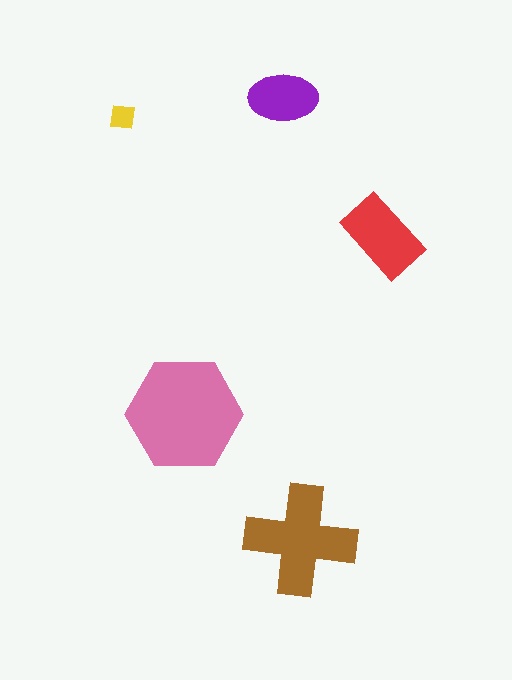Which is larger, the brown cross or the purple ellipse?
The brown cross.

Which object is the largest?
The pink hexagon.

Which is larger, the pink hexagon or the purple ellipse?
The pink hexagon.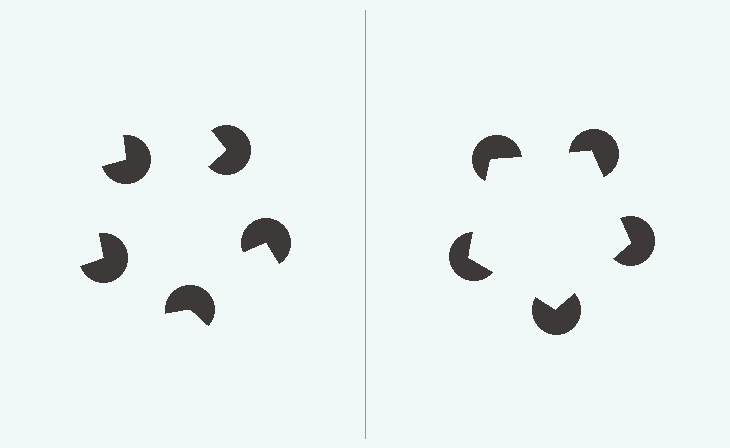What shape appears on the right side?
An illusory pentagon.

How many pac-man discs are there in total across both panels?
10 — 5 on each side.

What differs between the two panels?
The pac-man discs are positioned identically on both sides; only the wedge orientations differ. On the right they align to a pentagon; on the left they are misaligned.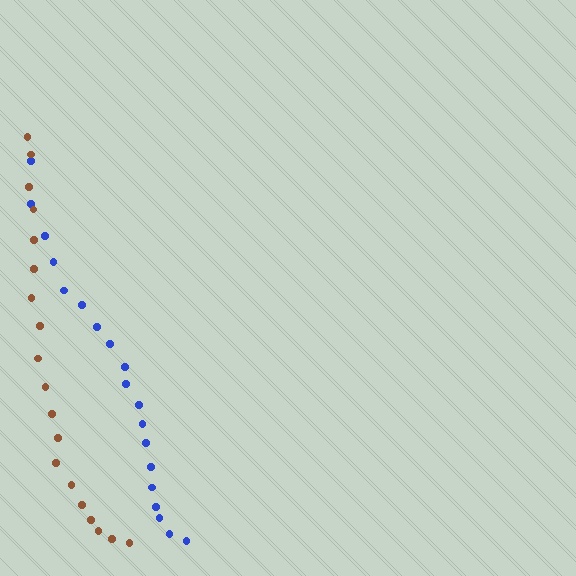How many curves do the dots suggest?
There are 2 distinct paths.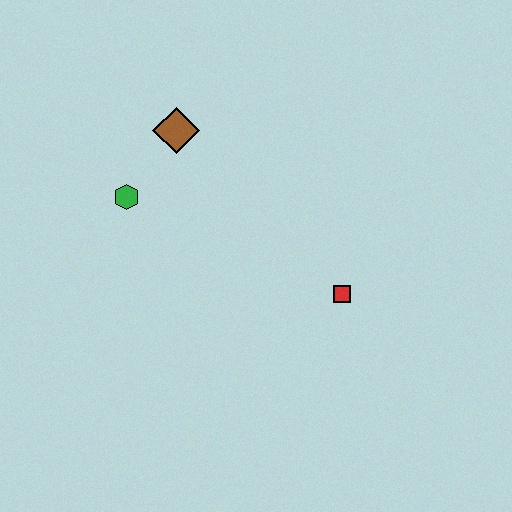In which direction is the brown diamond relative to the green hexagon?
The brown diamond is above the green hexagon.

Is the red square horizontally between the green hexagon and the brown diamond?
No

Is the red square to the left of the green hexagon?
No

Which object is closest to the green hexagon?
The brown diamond is closest to the green hexagon.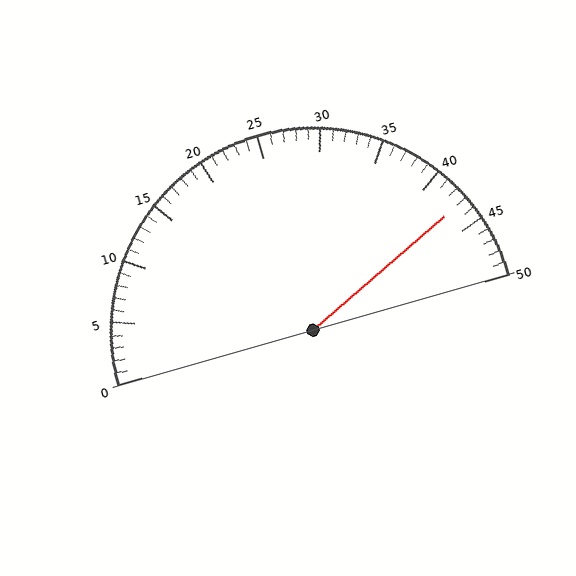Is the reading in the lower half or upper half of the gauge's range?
The reading is in the upper half of the range (0 to 50).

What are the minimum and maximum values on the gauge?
The gauge ranges from 0 to 50.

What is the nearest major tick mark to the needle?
The nearest major tick mark is 45.